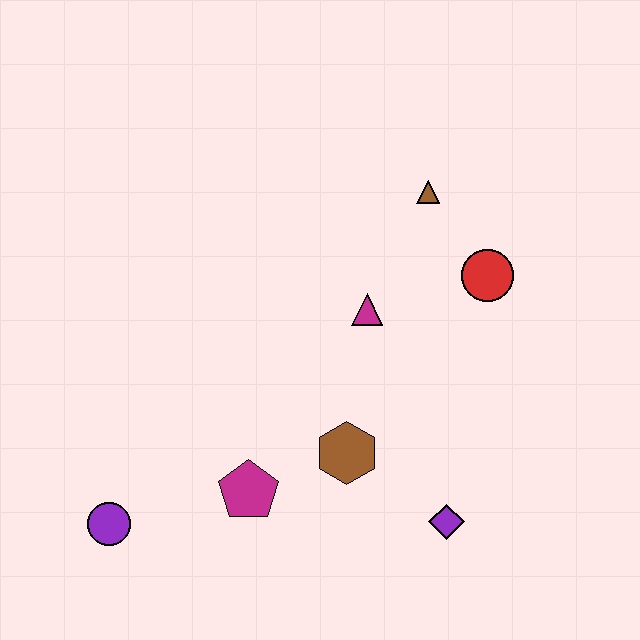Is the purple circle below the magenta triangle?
Yes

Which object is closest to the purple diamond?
The brown hexagon is closest to the purple diamond.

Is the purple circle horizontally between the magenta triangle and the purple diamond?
No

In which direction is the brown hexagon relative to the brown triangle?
The brown hexagon is below the brown triangle.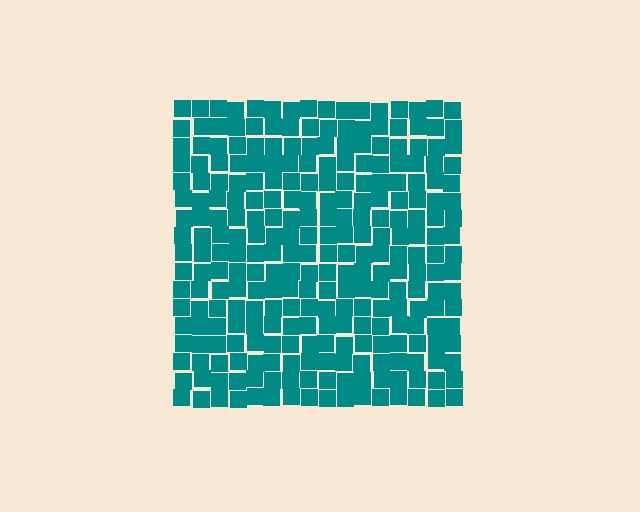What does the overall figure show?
The overall figure shows a square.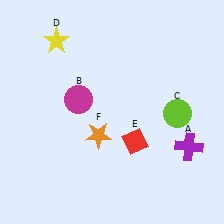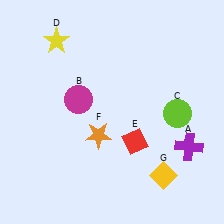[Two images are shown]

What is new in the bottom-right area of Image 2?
A yellow diamond (G) was added in the bottom-right area of Image 2.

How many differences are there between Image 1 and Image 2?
There is 1 difference between the two images.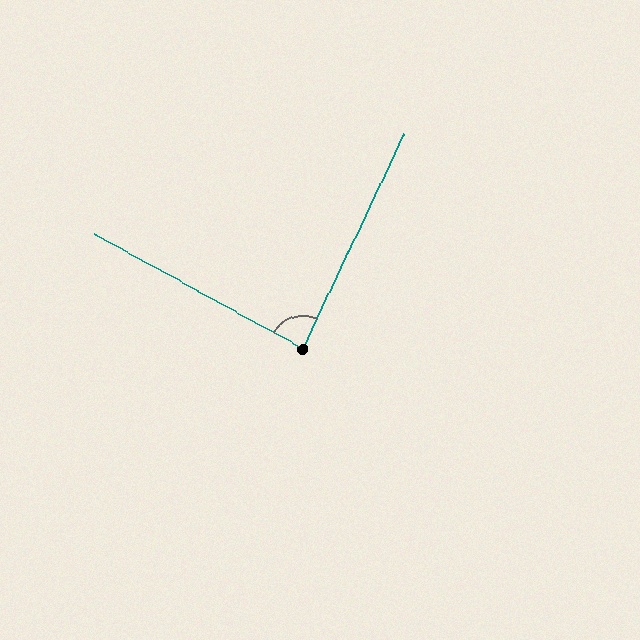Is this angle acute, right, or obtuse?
It is approximately a right angle.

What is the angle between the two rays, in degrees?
Approximately 87 degrees.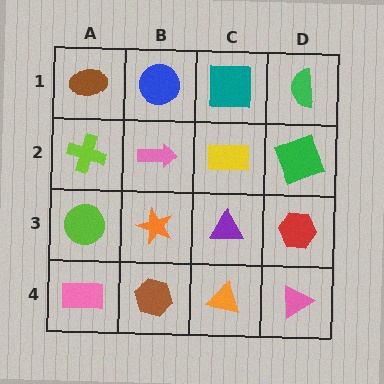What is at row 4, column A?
A pink rectangle.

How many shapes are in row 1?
4 shapes.